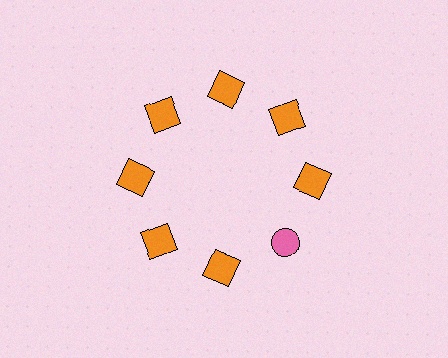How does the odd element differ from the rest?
It differs in both color (pink instead of orange) and shape (circle instead of square).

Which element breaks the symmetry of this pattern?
The pink circle at roughly the 4 o'clock position breaks the symmetry. All other shapes are orange squares.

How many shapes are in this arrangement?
There are 8 shapes arranged in a ring pattern.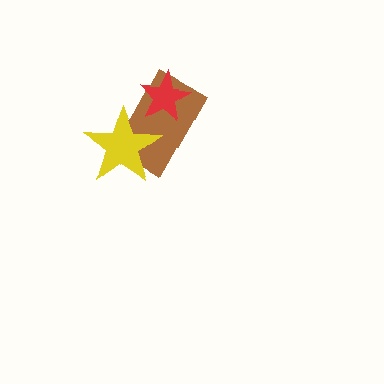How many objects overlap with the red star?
1 object overlaps with the red star.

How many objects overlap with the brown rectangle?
2 objects overlap with the brown rectangle.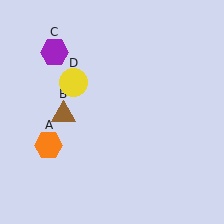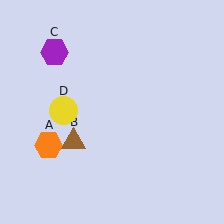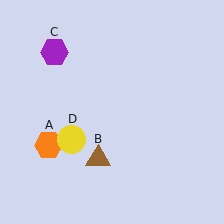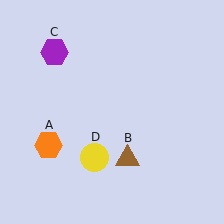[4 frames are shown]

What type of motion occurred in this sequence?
The brown triangle (object B), yellow circle (object D) rotated counterclockwise around the center of the scene.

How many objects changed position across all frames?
2 objects changed position: brown triangle (object B), yellow circle (object D).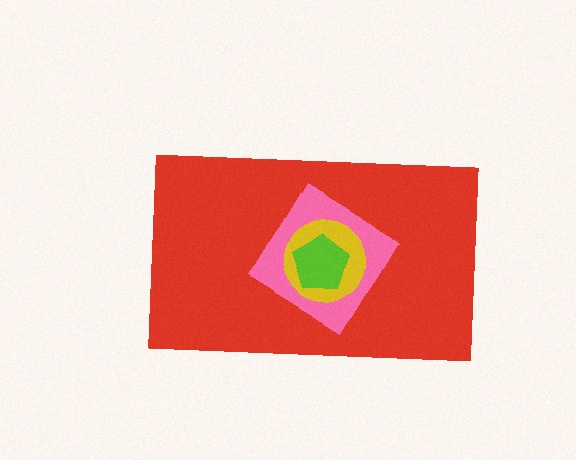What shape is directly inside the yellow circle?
The lime pentagon.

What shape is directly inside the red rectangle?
The pink diamond.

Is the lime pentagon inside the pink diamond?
Yes.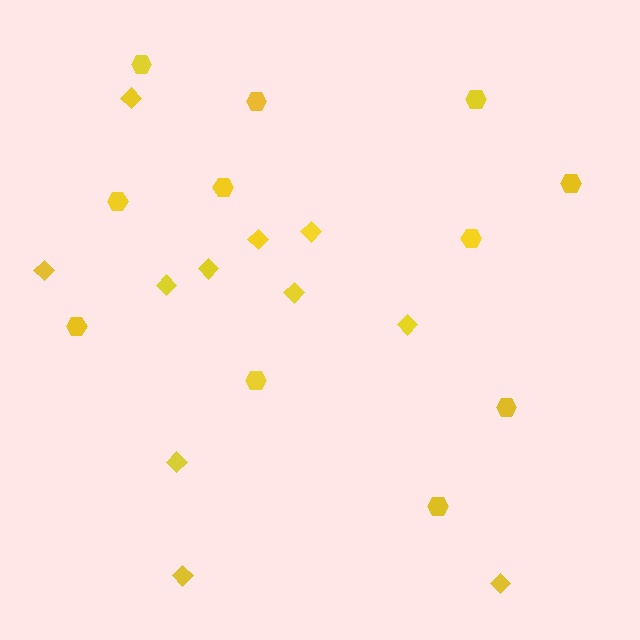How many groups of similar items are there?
There are 2 groups: one group of hexagons (11) and one group of diamonds (11).